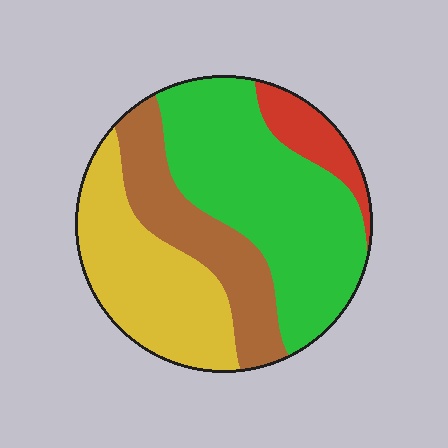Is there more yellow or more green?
Green.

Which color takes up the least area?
Red, at roughly 10%.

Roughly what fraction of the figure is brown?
Brown covers roughly 20% of the figure.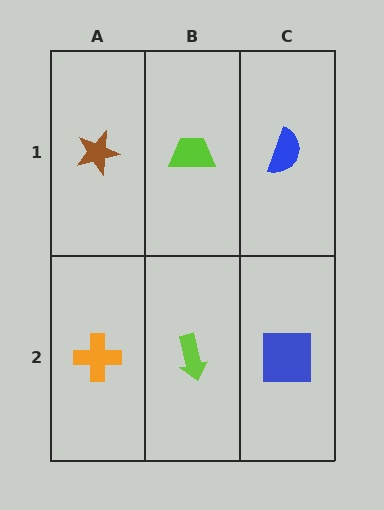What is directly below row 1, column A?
An orange cross.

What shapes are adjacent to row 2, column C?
A blue semicircle (row 1, column C), a lime arrow (row 2, column B).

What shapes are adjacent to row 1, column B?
A lime arrow (row 2, column B), a brown star (row 1, column A), a blue semicircle (row 1, column C).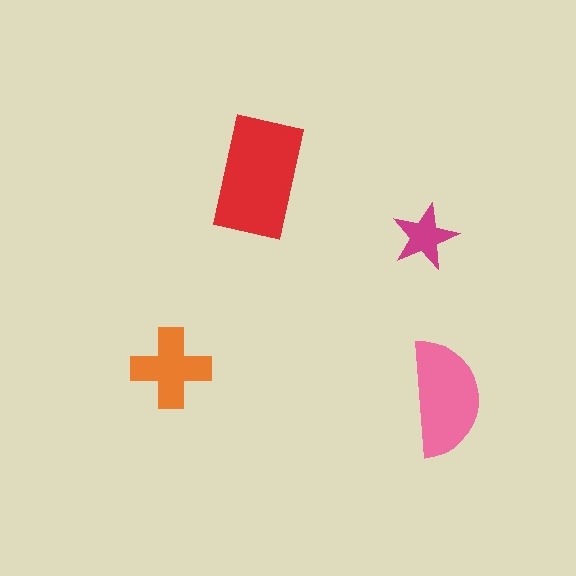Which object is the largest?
The red rectangle.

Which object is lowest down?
The pink semicircle is bottommost.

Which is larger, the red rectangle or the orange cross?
The red rectangle.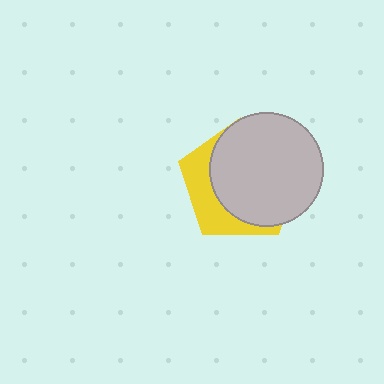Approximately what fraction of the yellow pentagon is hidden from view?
Roughly 68% of the yellow pentagon is hidden behind the light gray circle.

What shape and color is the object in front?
The object in front is a light gray circle.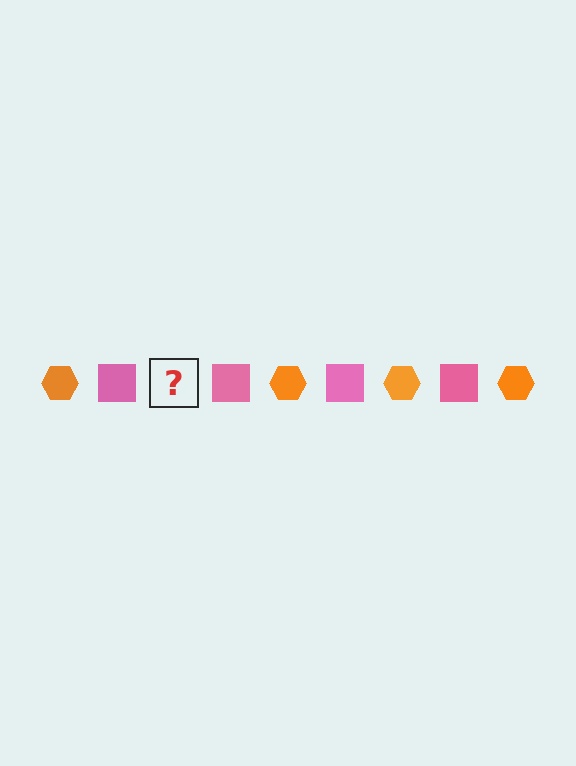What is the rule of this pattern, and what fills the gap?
The rule is that the pattern alternates between orange hexagon and pink square. The gap should be filled with an orange hexagon.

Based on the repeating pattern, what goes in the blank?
The blank should be an orange hexagon.